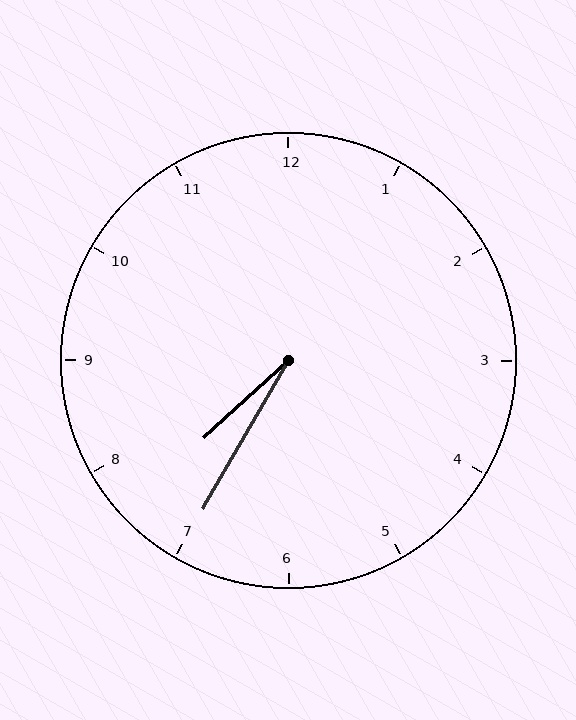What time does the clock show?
7:35.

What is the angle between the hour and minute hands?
Approximately 18 degrees.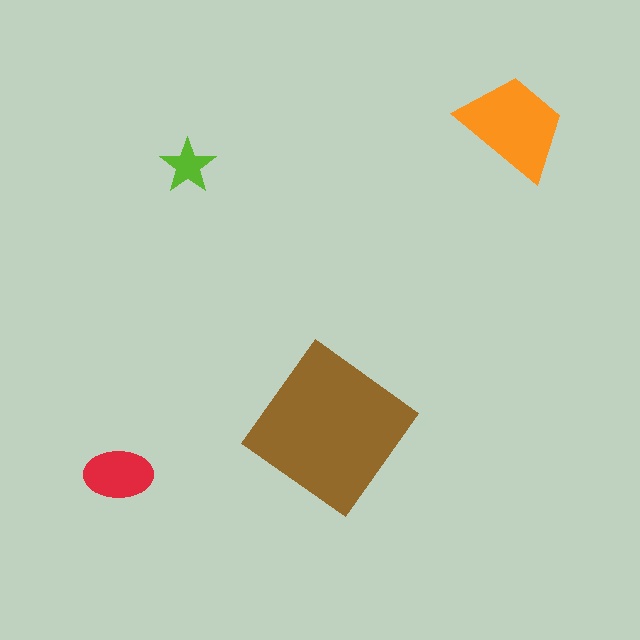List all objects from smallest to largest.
The lime star, the red ellipse, the orange trapezoid, the brown diamond.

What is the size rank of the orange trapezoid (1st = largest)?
2nd.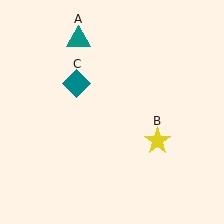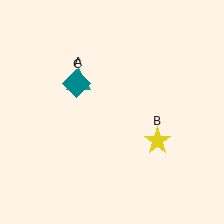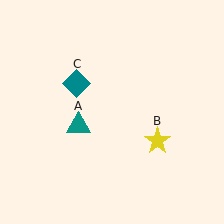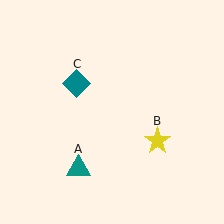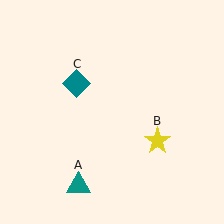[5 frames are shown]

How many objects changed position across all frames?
1 object changed position: teal triangle (object A).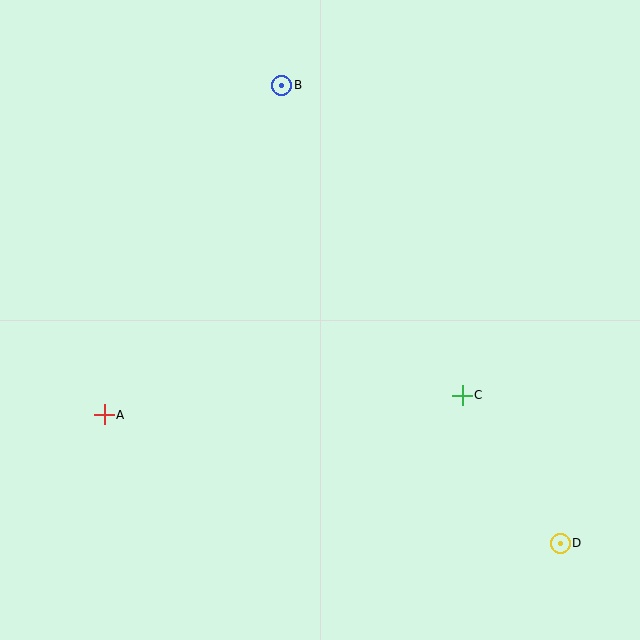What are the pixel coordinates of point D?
Point D is at (560, 543).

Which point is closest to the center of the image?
Point C at (462, 395) is closest to the center.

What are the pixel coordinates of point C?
Point C is at (462, 395).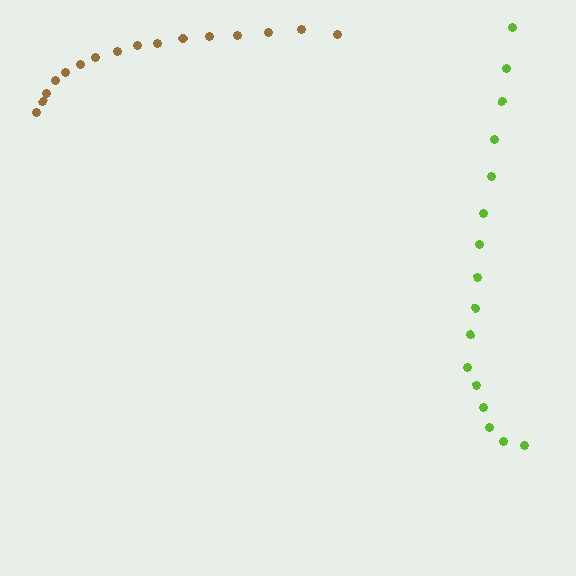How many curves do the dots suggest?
There are 2 distinct paths.